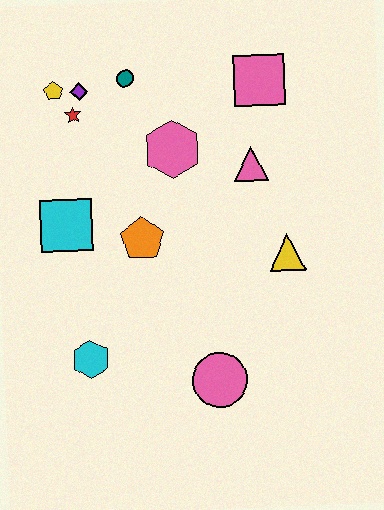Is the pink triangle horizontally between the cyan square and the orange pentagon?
No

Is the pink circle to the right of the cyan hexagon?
Yes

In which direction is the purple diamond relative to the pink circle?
The purple diamond is above the pink circle.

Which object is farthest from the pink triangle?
The cyan hexagon is farthest from the pink triangle.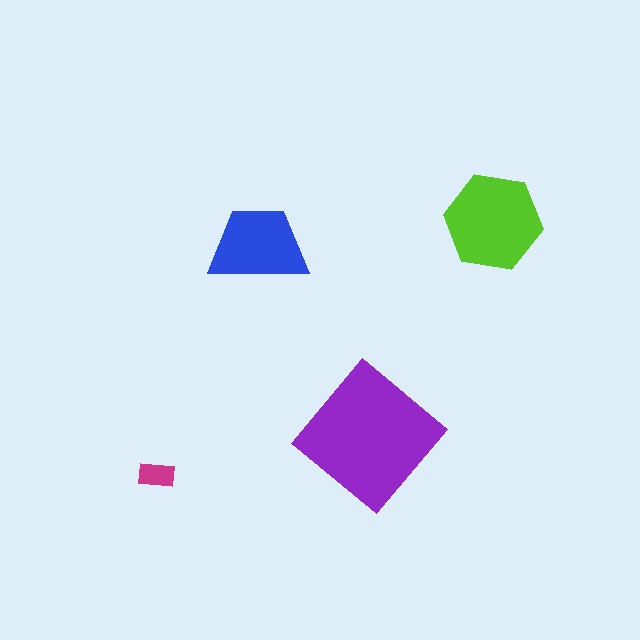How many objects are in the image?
There are 4 objects in the image.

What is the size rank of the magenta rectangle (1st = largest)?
4th.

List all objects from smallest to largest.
The magenta rectangle, the blue trapezoid, the lime hexagon, the purple diamond.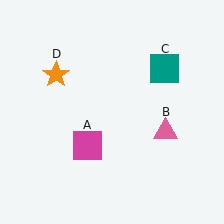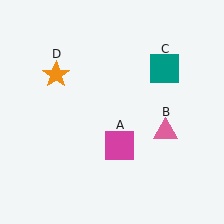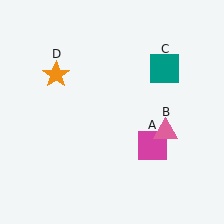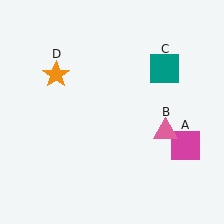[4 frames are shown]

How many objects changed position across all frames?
1 object changed position: magenta square (object A).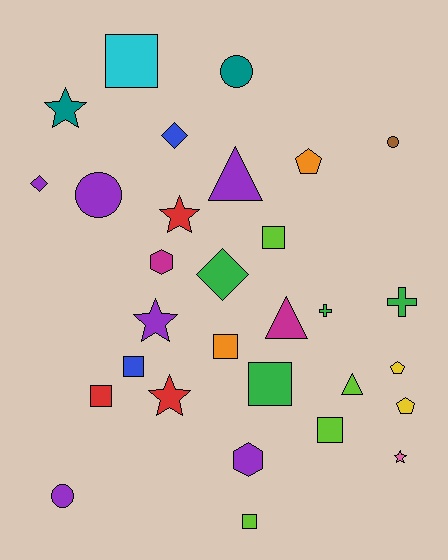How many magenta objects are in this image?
There are 2 magenta objects.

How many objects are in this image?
There are 30 objects.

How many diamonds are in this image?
There are 3 diamonds.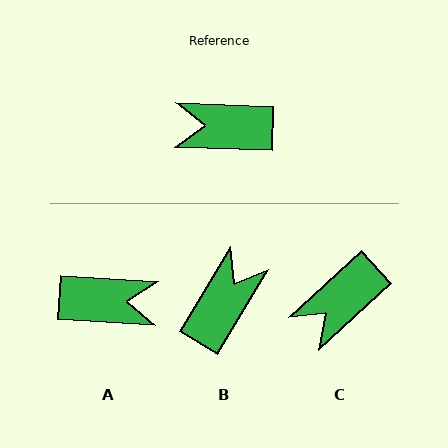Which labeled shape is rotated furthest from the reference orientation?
A, about 178 degrees away.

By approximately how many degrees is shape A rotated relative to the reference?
Approximately 178 degrees counter-clockwise.